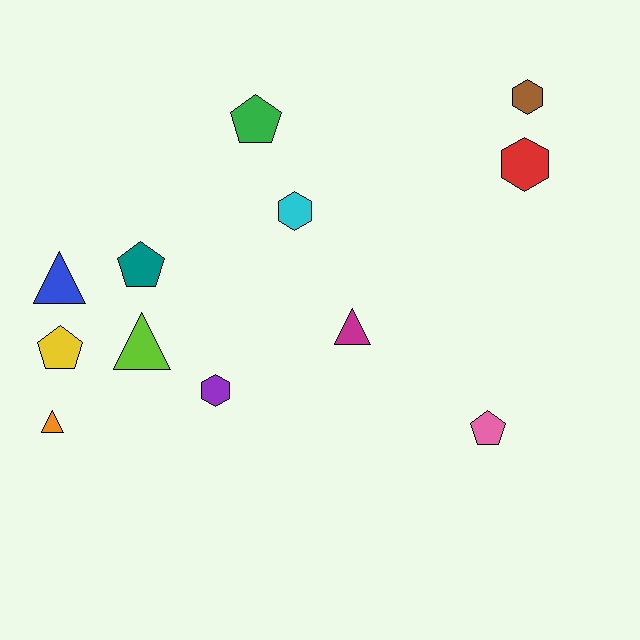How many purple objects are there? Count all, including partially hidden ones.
There is 1 purple object.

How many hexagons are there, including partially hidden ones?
There are 4 hexagons.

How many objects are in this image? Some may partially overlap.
There are 12 objects.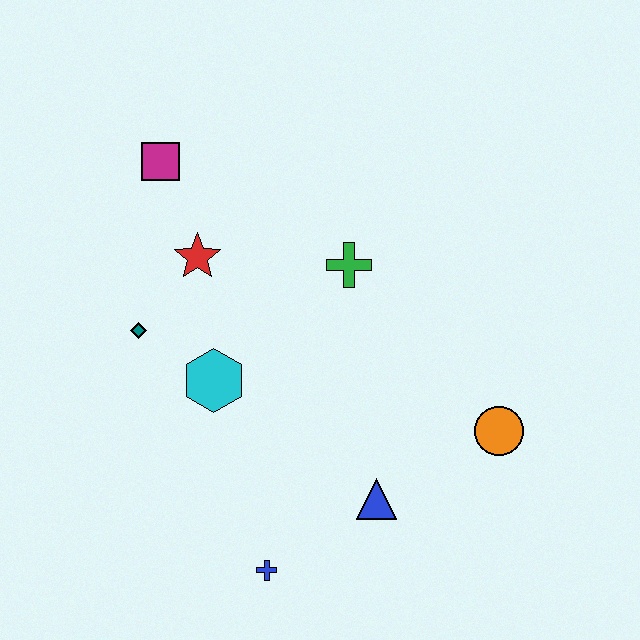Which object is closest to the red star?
The teal diamond is closest to the red star.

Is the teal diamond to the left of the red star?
Yes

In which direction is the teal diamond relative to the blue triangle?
The teal diamond is to the left of the blue triangle.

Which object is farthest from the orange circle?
The magenta square is farthest from the orange circle.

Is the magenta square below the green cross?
No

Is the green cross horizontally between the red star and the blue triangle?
Yes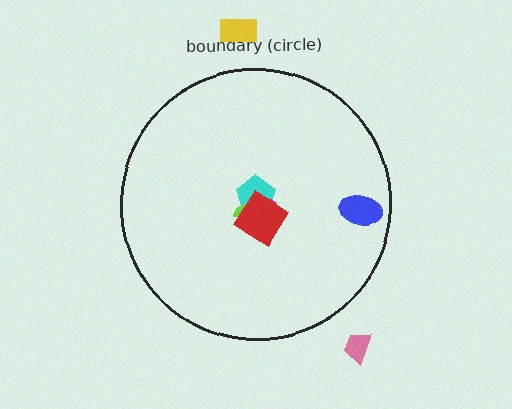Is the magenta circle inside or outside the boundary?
Inside.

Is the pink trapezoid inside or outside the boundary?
Outside.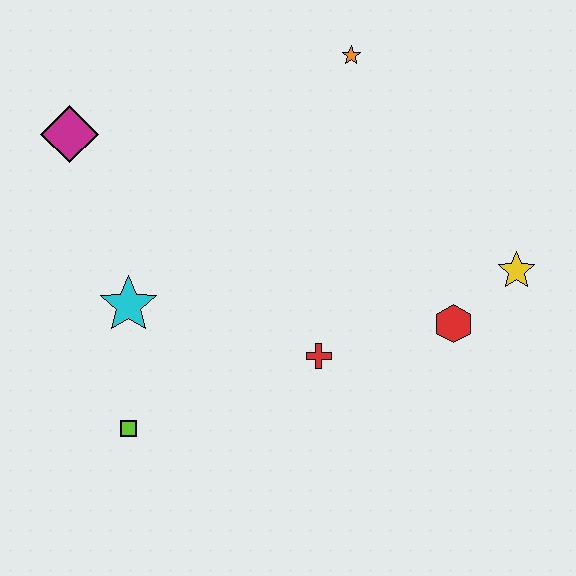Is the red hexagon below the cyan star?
Yes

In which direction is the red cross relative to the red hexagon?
The red cross is to the left of the red hexagon.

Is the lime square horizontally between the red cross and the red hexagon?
No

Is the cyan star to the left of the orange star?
Yes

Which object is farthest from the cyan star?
The yellow star is farthest from the cyan star.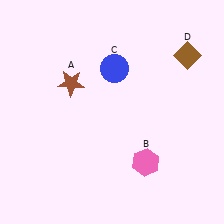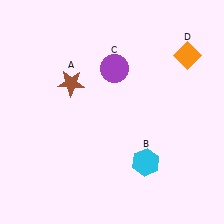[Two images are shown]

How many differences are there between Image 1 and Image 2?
There are 3 differences between the two images.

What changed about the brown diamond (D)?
In Image 1, D is brown. In Image 2, it changed to orange.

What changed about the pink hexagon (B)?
In Image 1, B is pink. In Image 2, it changed to cyan.